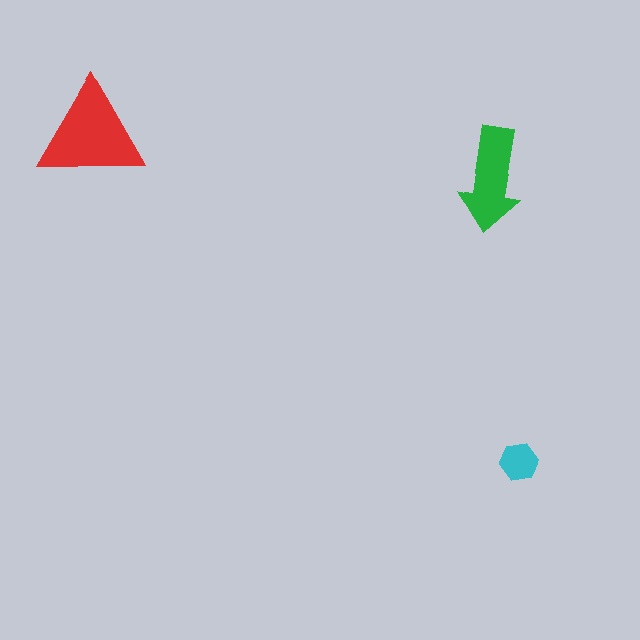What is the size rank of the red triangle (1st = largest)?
1st.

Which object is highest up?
The red triangle is topmost.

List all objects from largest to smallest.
The red triangle, the green arrow, the cyan hexagon.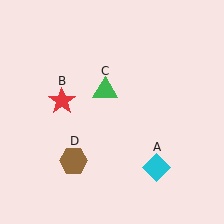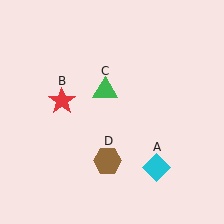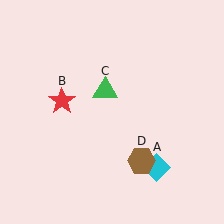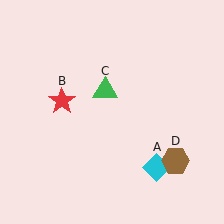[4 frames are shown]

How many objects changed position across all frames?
1 object changed position: brown hexagon (object D).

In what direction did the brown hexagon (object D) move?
The brown hexagon (object D) moved right.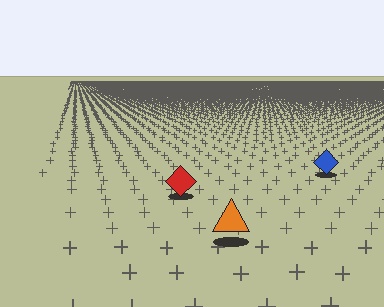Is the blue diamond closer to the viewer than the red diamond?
No. The red diamond is closer — you can tell from the texture gradient: the ground texture is coarser near it.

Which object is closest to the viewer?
The orange triangle is closest. The texture marks near it are larger and more spread out.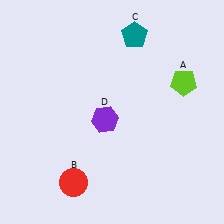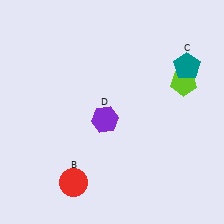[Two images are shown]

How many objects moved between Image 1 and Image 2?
1 object moved between the two images.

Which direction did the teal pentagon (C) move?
The teal pentagon (C) moved right.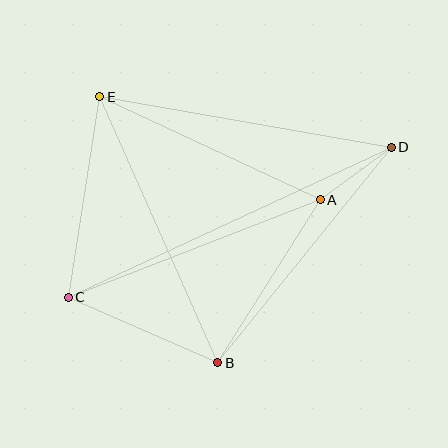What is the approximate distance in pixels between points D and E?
The distance between D and E is approximately 296 pixels.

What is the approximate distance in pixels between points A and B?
The distance between A and B is approximately 193 pixels.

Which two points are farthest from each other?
Points C and D are farthest from each other.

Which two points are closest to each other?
Points A and D are closest to each other.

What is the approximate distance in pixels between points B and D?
The distance between B and D is approximately 277 pixels.